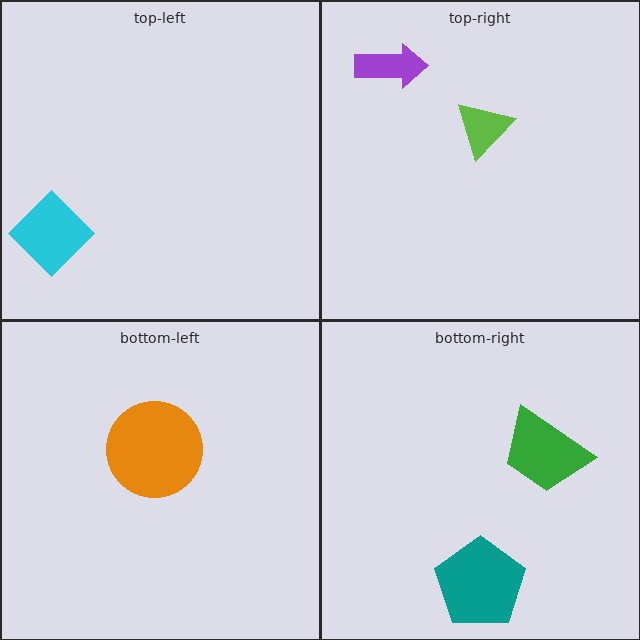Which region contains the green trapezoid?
The bottom-right region.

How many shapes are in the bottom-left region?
1.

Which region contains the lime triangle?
The top-right region.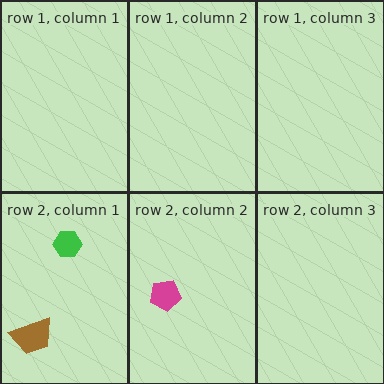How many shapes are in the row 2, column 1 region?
2.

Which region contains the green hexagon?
The row 2, column 1 region.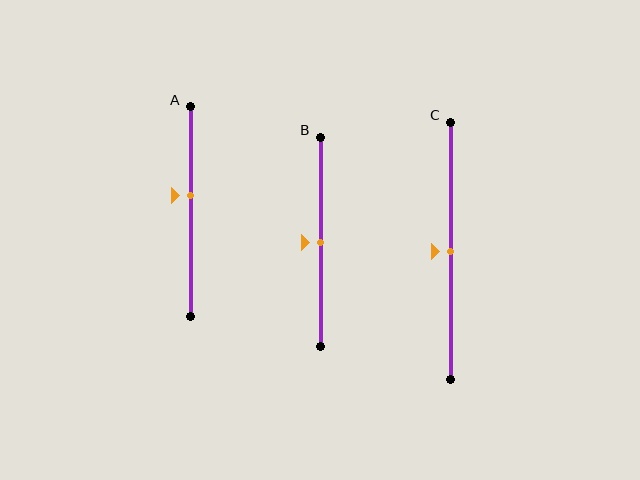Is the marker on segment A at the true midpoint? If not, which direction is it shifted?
No, the marker on segment A is shifted upward by about 8% of the segment length.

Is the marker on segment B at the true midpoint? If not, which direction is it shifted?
Yes, the marker on segment B is at the true midpoint.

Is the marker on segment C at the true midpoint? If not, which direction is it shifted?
Yes, the marker on segment C is at the true midpoint.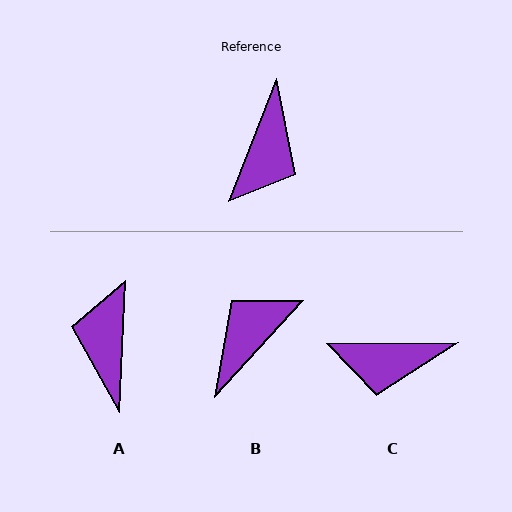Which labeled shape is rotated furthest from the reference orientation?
A, about 162 degrees away.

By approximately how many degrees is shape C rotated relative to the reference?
Approximately 68 degrees clockwise.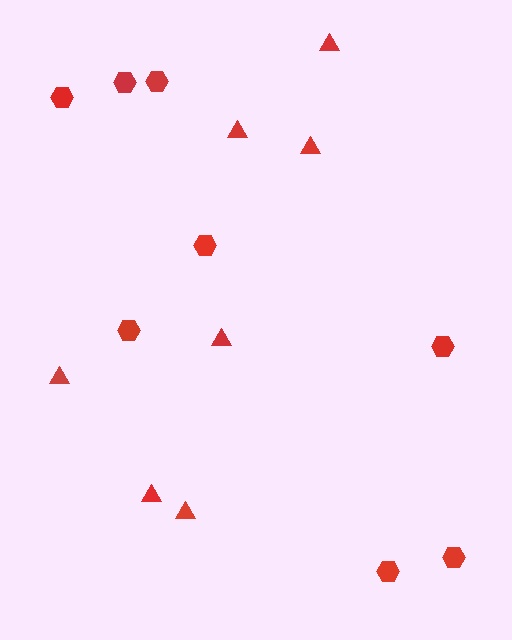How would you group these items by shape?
There are 2 groups: one group of hexagons (8) and one group of triangles (7).